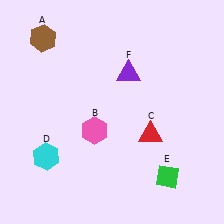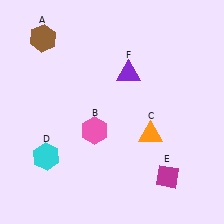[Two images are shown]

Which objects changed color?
C changed from red to orange. E changed from green to magenta.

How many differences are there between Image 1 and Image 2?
There are 2 differences between the two images.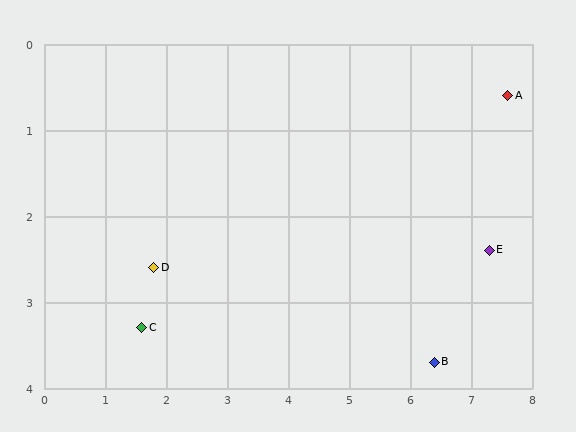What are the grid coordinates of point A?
Point A is at approximately (7.6, 0.6).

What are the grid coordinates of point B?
Point B is at approximately (6.4, 3.7).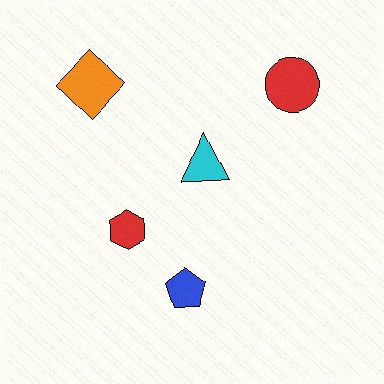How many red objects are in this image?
There are 2 red objects.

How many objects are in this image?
There are 5 objects.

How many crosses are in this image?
There are no crosses.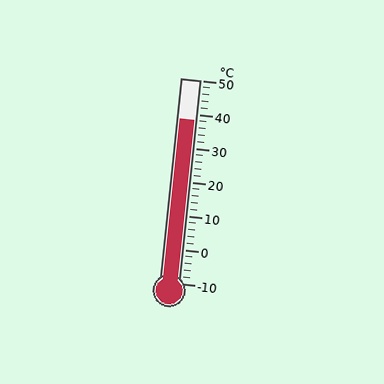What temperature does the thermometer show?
The thermometer shows approximately 38°C.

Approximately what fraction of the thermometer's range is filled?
The thermometer is filled to approximately 80% of its range.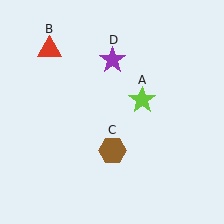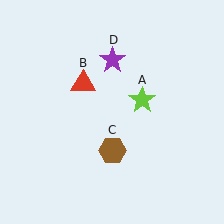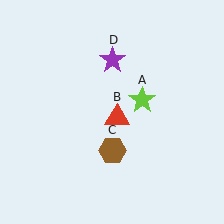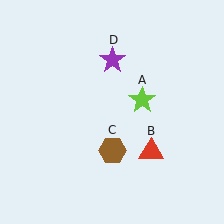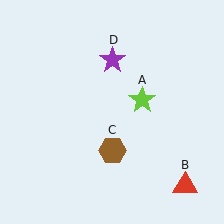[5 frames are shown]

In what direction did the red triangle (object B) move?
The red triangle (object B) moved down and to the right.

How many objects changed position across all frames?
1 object changed position: red triangle (object B).